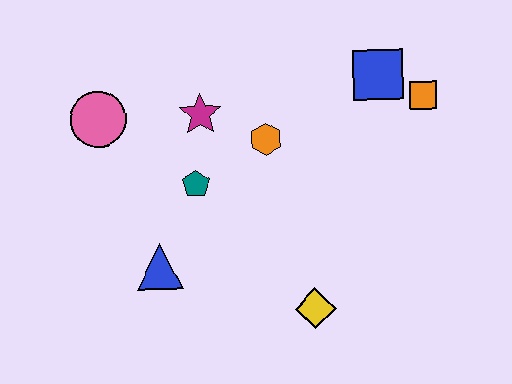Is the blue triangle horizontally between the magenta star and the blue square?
No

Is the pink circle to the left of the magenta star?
Yes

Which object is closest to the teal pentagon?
The magenta star is closest to the teal pentagon.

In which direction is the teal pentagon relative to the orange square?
The teal pentagon is to the left of the orange square.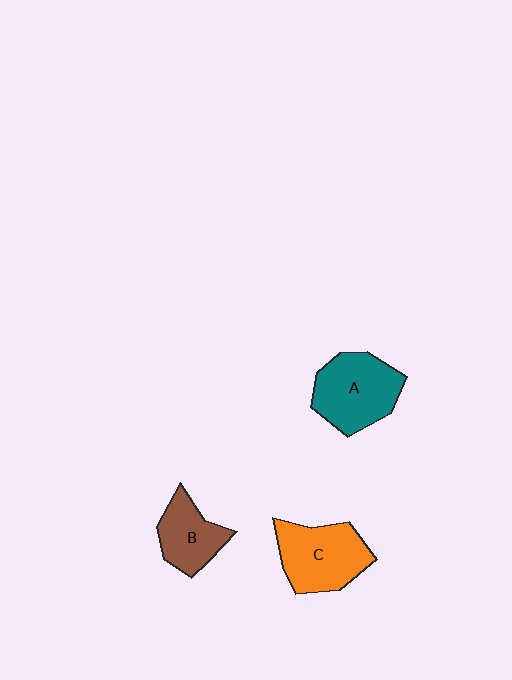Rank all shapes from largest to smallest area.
From largest to smallest: A (teal), C (orange), B (brown).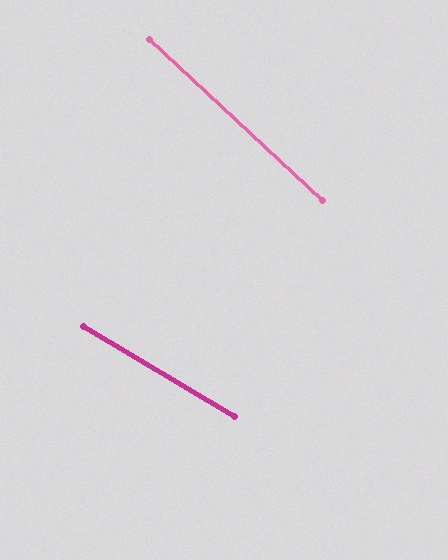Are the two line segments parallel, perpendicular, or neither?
Neither parallel nor perpendicular — they differ by about 12°.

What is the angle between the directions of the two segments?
Approximately 12 degrees.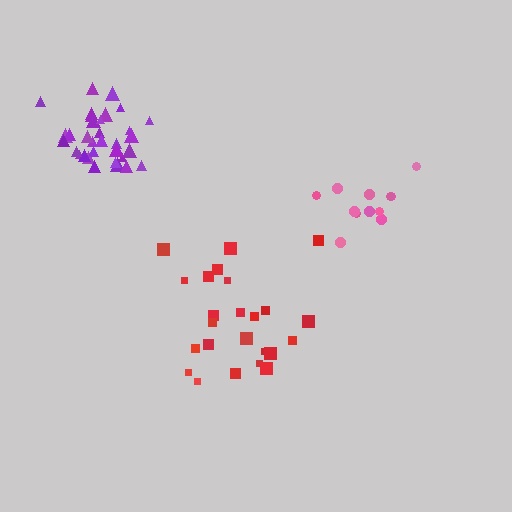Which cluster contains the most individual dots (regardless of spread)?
Purple (33).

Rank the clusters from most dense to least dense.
purple, pink, red.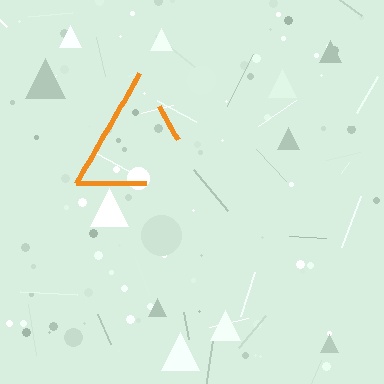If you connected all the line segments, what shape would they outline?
They would outline a triangle.